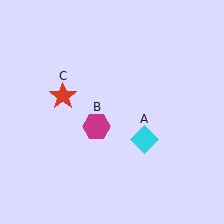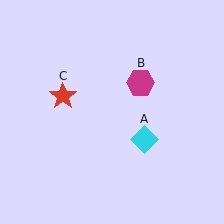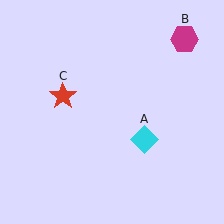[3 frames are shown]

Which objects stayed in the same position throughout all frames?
Cyan diamond (object A) and red star (object C) remained stationary.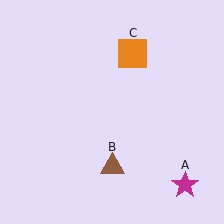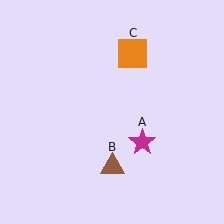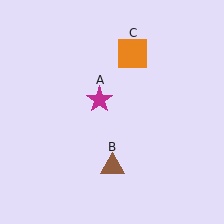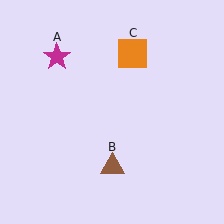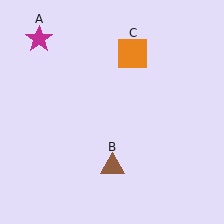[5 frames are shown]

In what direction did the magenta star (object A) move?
The magenta star (object A) moved up and to the left.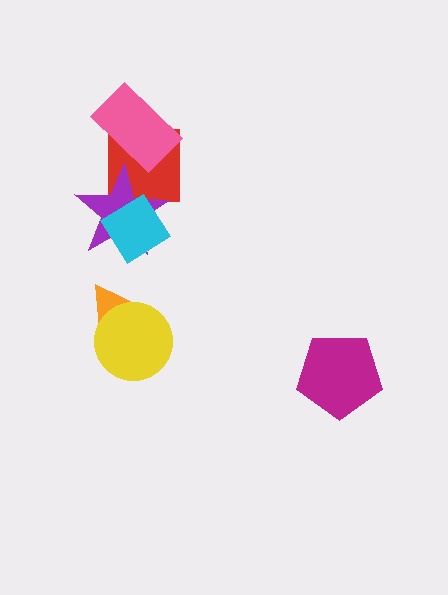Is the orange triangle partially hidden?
Yes, it is partially covered by another shape.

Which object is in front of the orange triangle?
The yellow circle is in front of the orange triangle.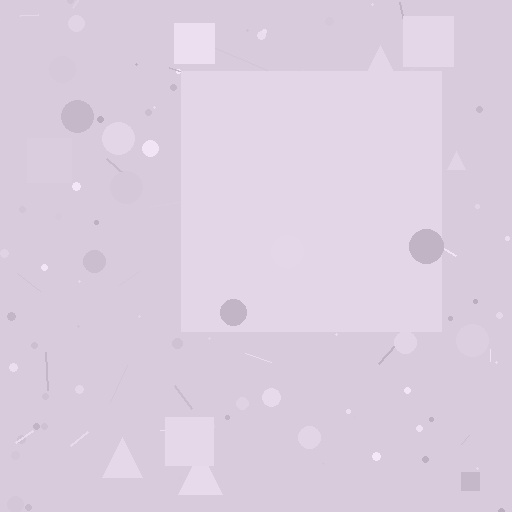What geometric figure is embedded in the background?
A square is embedded in the background.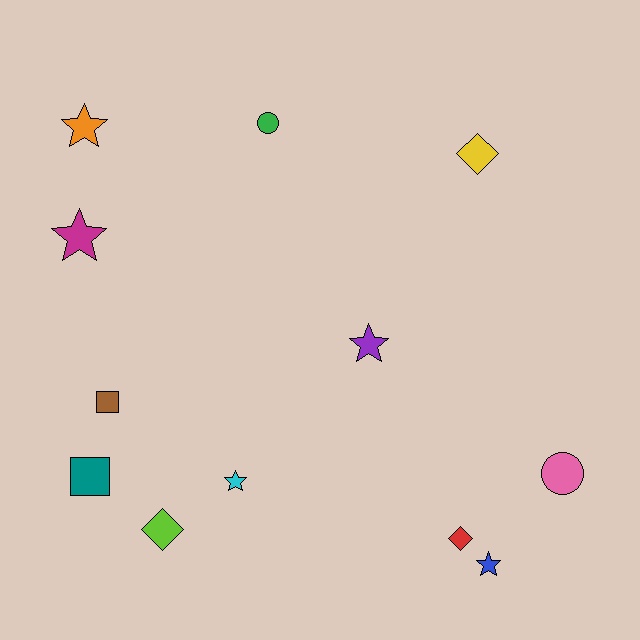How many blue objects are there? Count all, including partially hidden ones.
There is 1 blue object.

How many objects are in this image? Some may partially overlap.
There are 12 objects.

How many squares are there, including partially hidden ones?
There are 2 squares.